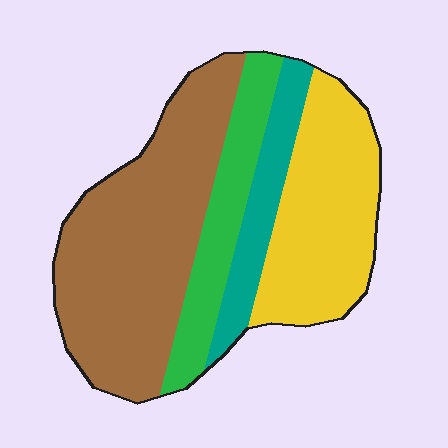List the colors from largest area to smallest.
From largest to smallest: brown, yellow, green, teal.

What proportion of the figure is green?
Green takes up about one sixth (1/6) of the figure.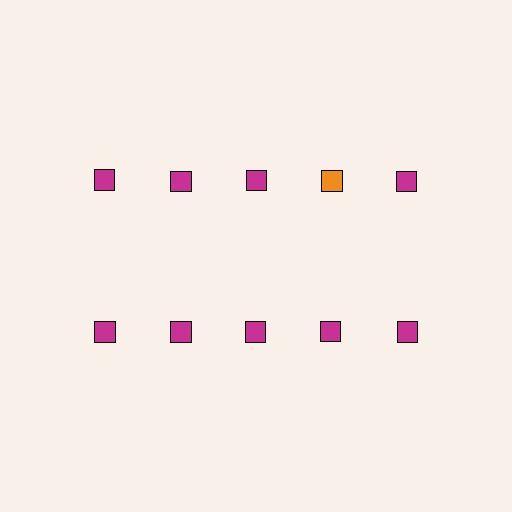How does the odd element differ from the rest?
It has a different color: orange instead of magenta.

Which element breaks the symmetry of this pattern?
The orange square in the top row, second from right column breaks the symmetry. All other shapes are magenta squares.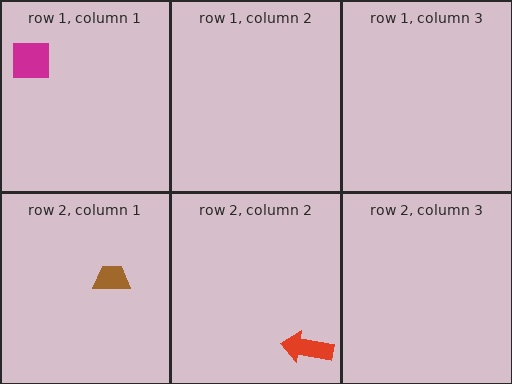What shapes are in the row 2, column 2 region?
The red arrow.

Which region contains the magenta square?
The row 1, column 1 region.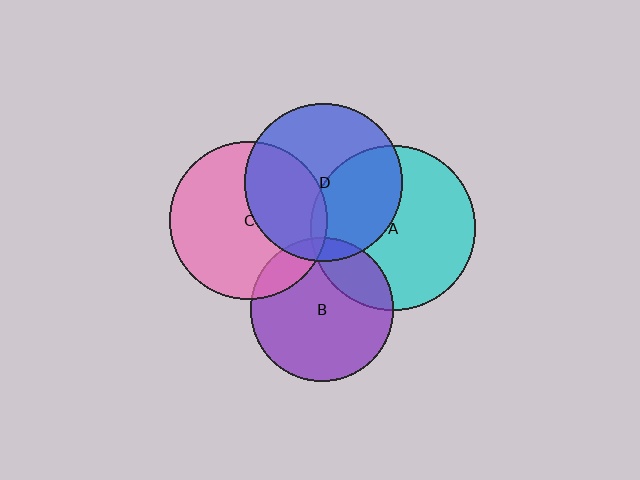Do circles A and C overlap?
Yes.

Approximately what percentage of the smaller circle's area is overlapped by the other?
Approximately 5%.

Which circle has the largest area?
Circle A (cyan).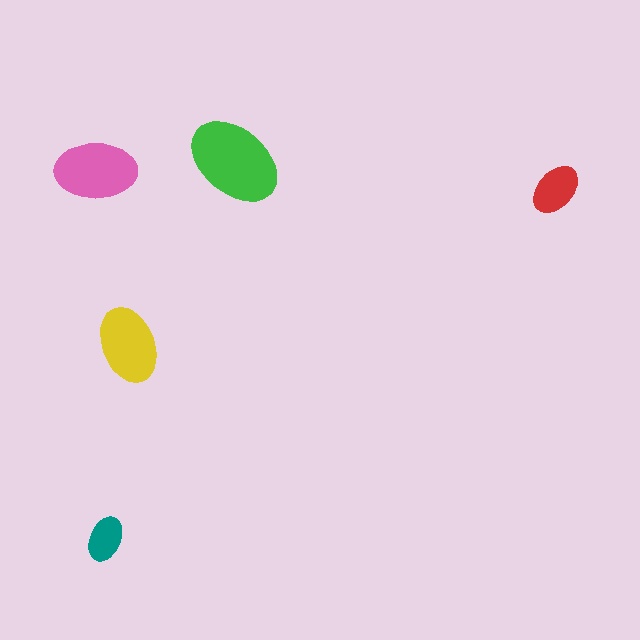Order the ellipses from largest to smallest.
the green one, the pink one, the yellow one, the red one, the teal one.